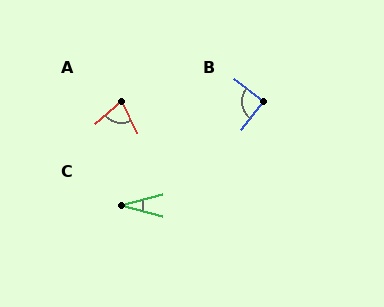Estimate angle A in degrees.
Approximately 75 degrees.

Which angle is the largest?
B, at approximately 90 degrees.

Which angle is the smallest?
C, at approximately 30 degrees.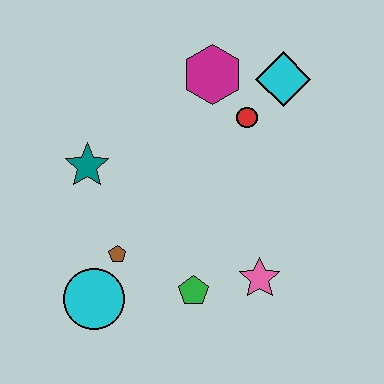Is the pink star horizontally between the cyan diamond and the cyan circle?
Yes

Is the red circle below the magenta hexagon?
Yes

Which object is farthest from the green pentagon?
The cyan diamond is farthest from the green pentagon.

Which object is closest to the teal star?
The brown pentagon is closest to the teal star.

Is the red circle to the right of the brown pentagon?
Yes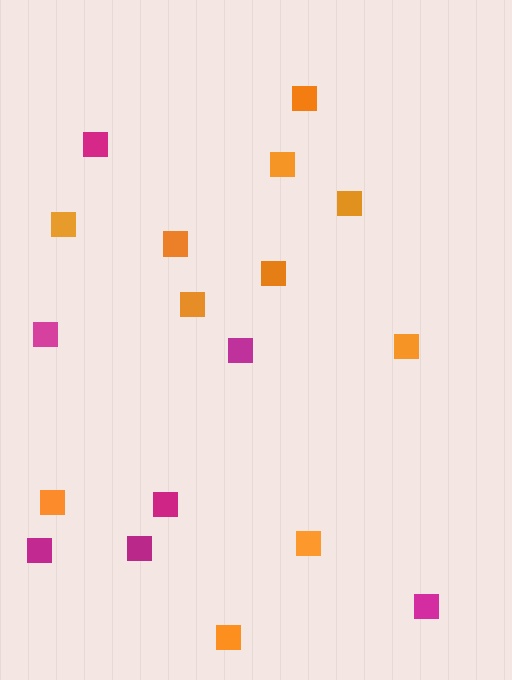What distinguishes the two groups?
There are 2 groups: one group of magenta squares (7) and one group of orange squares (11).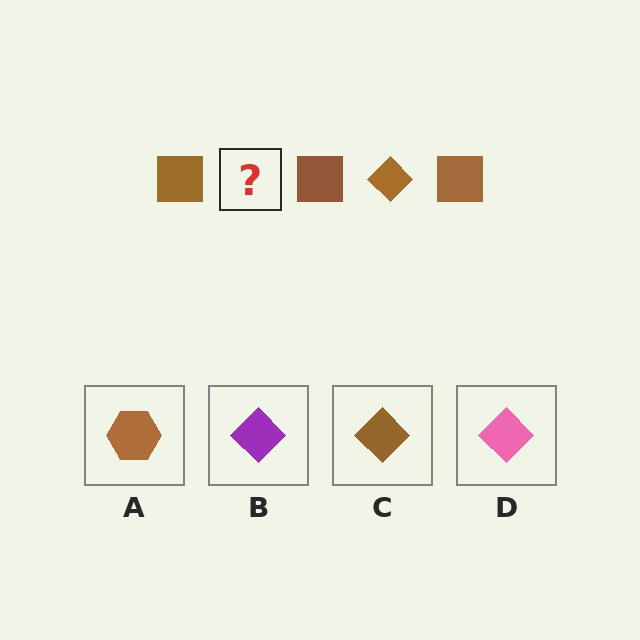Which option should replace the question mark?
Option C.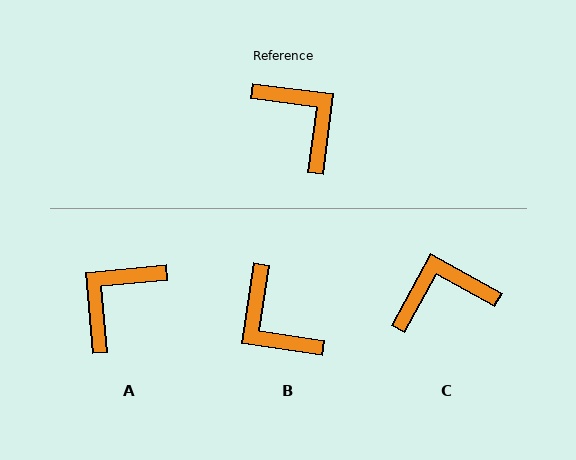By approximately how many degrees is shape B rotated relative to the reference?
Approximately 179 degrees counter-clockwise.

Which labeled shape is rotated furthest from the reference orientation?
B, about 179 degrees away.